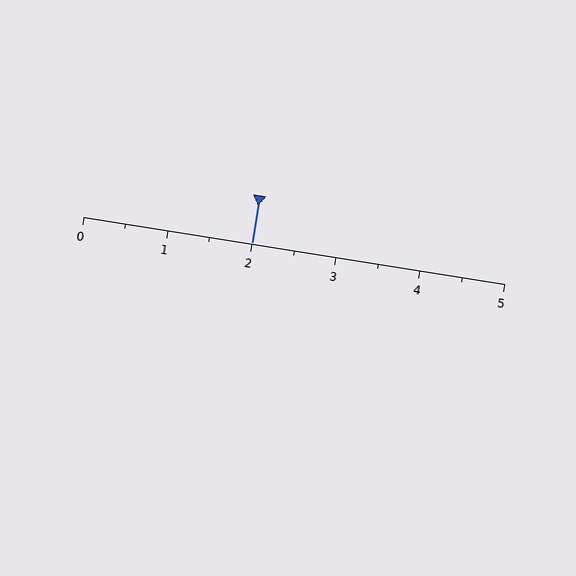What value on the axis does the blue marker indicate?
The marker indicates approximately 2.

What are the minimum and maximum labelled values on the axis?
The axis runs from 0 to 5.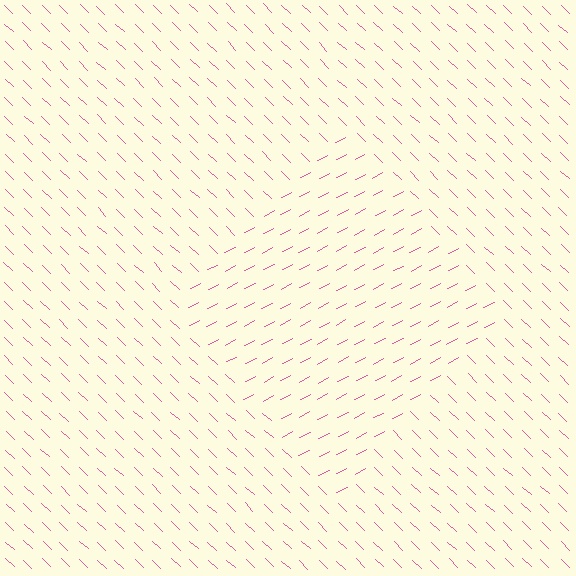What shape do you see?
I see a diamond.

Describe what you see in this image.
The image is filled with small pink line segments. A diamond region in the image has lines oriented differently from the surrounding lines, creating a visible texture boundary.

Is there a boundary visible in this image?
Yes, there is a texture boundary formed by a change in line orientation.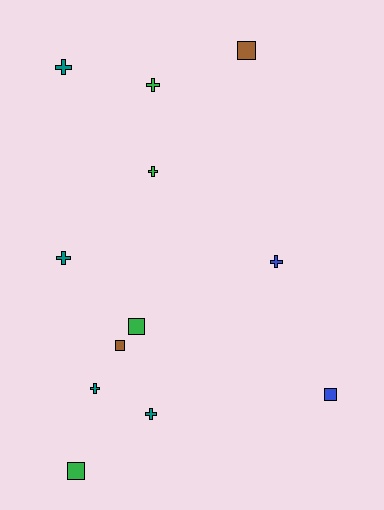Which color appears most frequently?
Green, with 4 objects.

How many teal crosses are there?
There are 4 teal crosses.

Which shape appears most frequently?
Cross, with 7 objects.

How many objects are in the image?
There are 12 objects.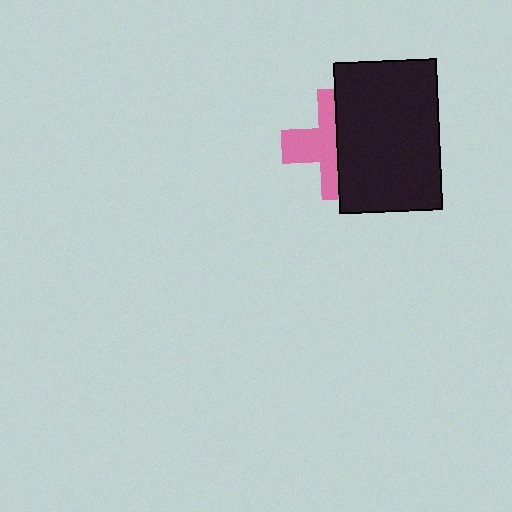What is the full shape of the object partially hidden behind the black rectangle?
The partially hidden object is a pink cross.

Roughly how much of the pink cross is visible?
About half of it is visible (roughly 50%).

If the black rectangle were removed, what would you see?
You would see the complete pink cross.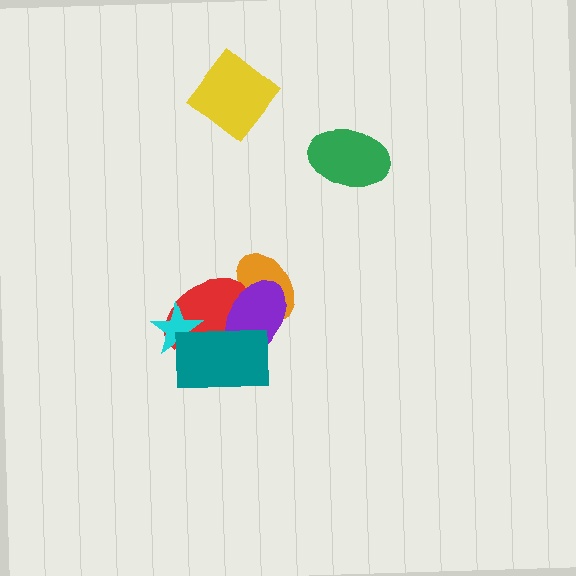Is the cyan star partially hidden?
Yes, it is partially covered by another shape.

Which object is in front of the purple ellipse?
The teal rectangle is in front of the purple ellipse.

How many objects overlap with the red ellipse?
4 objects overlap with the red ellipse.